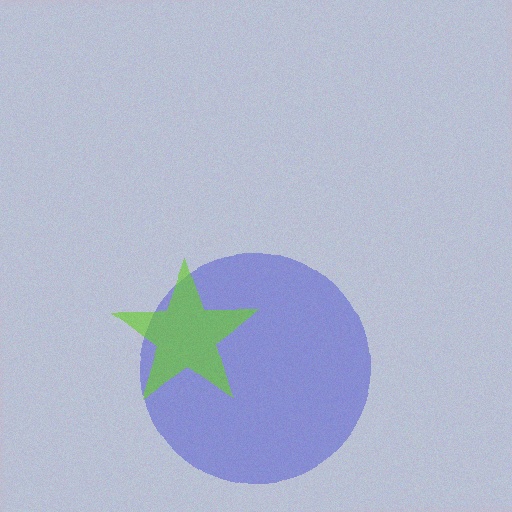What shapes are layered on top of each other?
The layered shapes are: a blue circle, a lime star.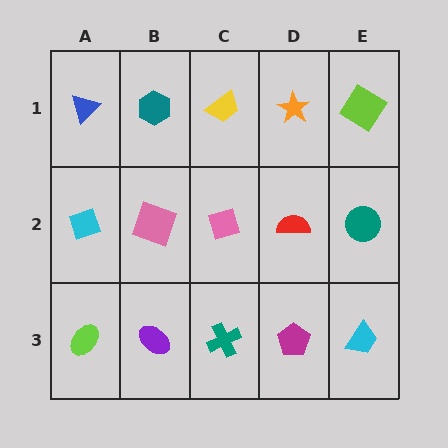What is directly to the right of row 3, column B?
A teal cross.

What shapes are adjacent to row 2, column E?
A lime diamond (row 1, column E), a cyan trapezoid (row 3, column E), a red semicircle (row 2, column D).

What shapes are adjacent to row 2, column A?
A blue triangle (row 1, column A), a lime ellipse (row 3, column A), a pink square (row 2, column B).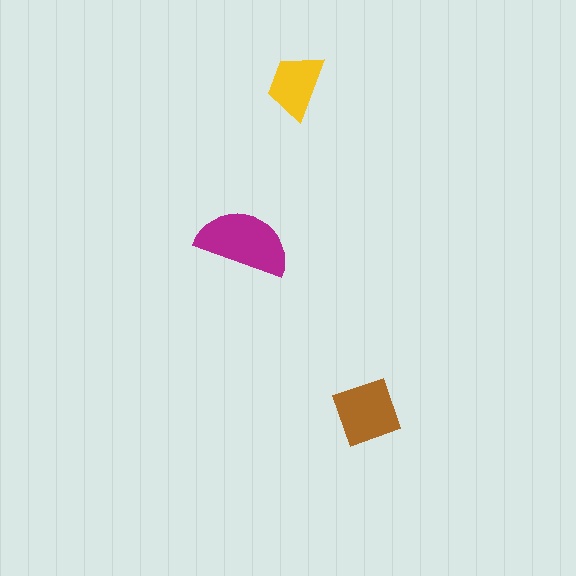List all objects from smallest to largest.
The yellow trapezoid, the brown diamond, the magenta semicircle.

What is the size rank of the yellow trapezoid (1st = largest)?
3rd.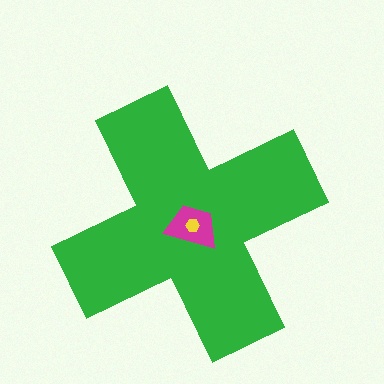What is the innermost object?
The yellow hexagon.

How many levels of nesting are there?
3.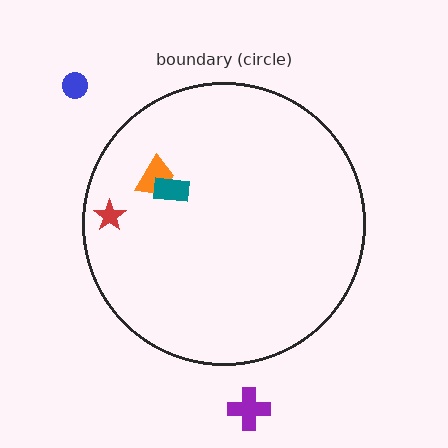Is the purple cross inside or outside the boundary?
Outside.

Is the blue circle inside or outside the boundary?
Outside.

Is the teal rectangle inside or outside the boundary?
Inside.